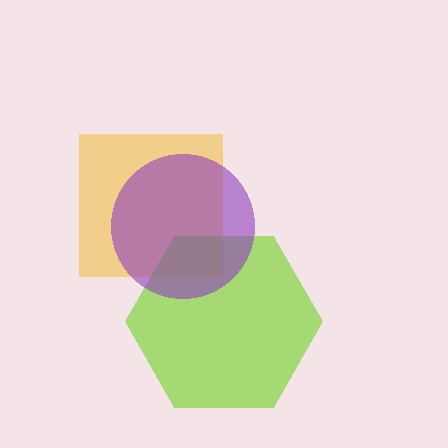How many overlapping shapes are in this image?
There are 3 overlapping shapes in the image.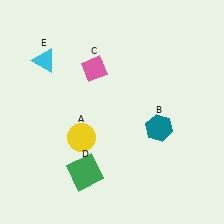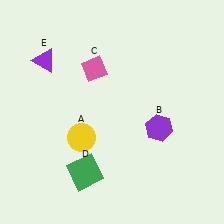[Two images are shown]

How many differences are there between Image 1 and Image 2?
There are 2 differences between the two images.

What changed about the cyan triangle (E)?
In Image 1, E is cyan. In Image 2, it changed to purple.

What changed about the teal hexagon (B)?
In Image 1, B is teal. In Image 2, it changed to purple.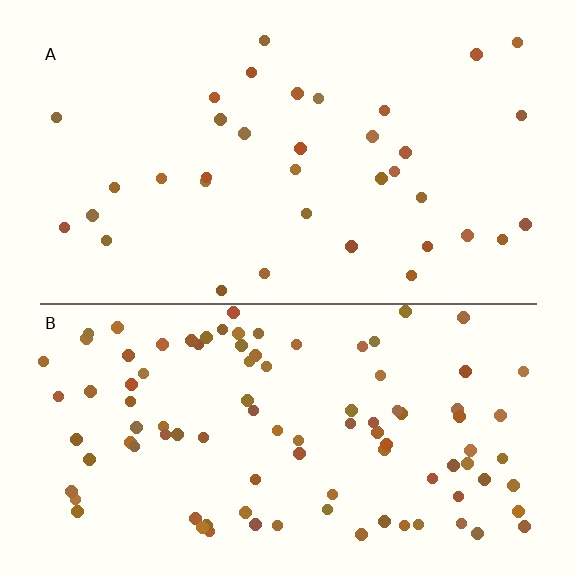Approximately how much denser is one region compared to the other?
Approximately 2.7× — region B over region A.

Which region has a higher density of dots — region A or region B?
B (the bottom).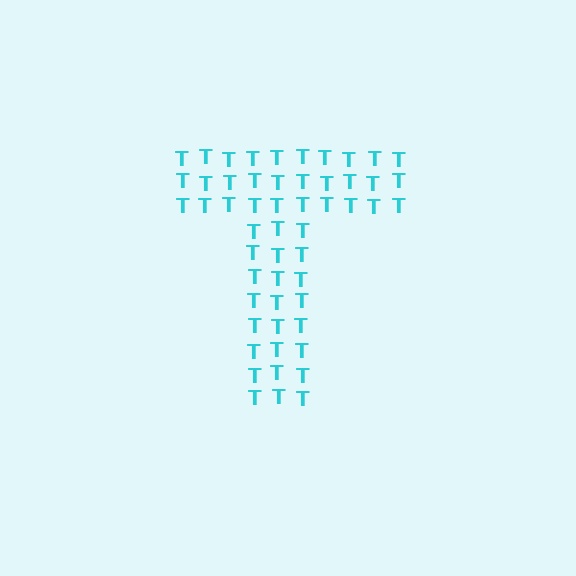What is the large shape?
The large shape is the letter T.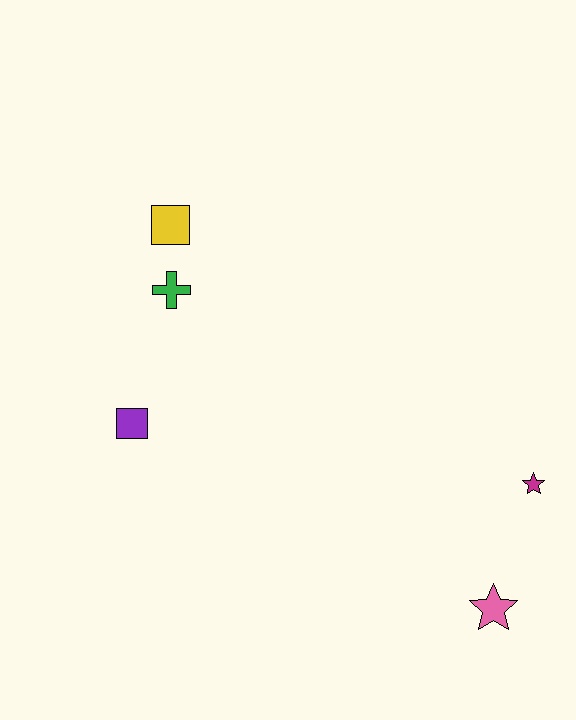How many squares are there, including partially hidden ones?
There are 2 squares.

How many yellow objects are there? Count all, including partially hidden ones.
There is 1 yellow object.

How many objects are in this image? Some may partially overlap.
There are 5 objects.